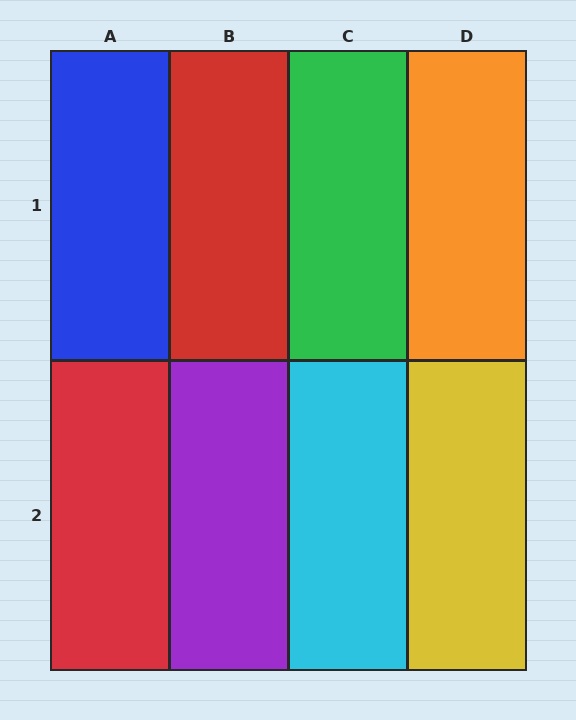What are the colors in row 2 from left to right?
Red, purple, cyan, yellow.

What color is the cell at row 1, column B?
Red.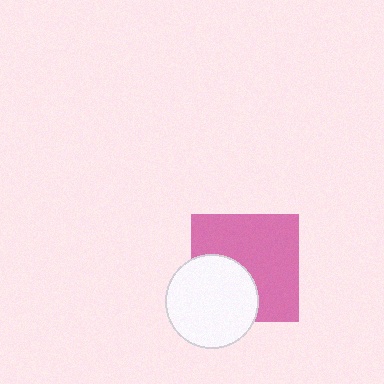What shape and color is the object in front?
The object in front is a white circle.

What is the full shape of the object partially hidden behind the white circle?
The partially hidden object is a pink square.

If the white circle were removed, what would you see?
You would see the complete pink square.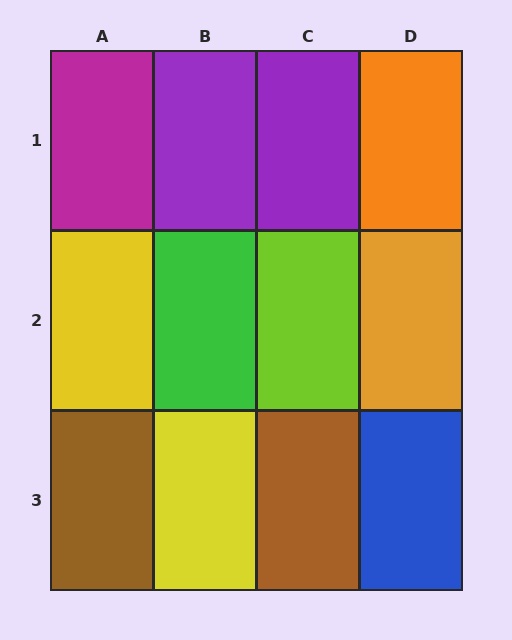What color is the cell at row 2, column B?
Green.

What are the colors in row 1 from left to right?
Magenta, purple, purple, orange.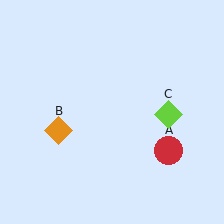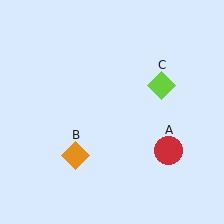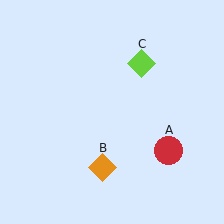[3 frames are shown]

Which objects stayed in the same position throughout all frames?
Red circle (object A) remained stationary.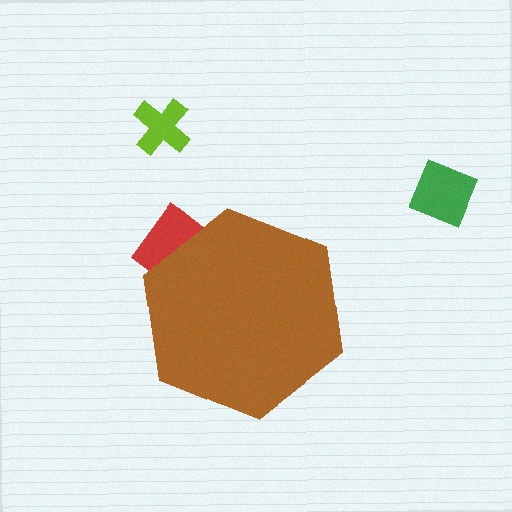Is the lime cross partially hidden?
No, the lime cross is fully visible.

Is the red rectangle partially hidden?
Yes, the red rectangle is partially hidden behind the brown hexagon.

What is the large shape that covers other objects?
A brown hexagon.